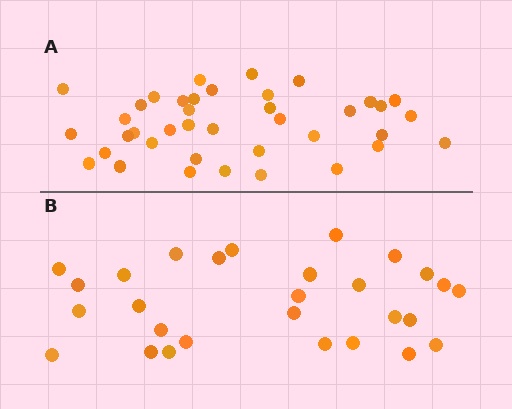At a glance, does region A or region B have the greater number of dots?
Region A (the top region) has more dots.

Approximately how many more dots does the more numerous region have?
Region A has roughly 12 or so more dots than region B.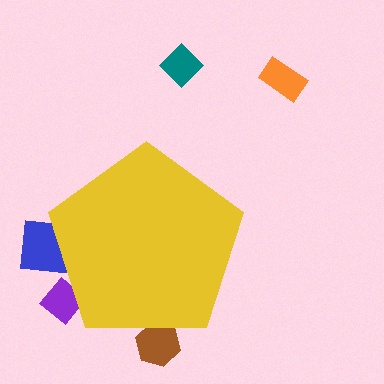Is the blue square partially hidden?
Yes, the blue square is partially hidden behind the yellow pentagon.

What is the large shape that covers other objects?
A yellow pentagon.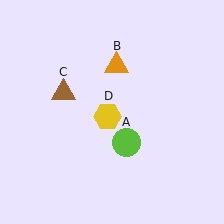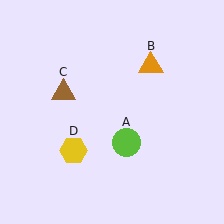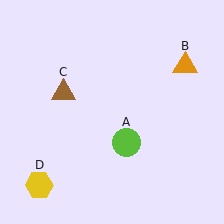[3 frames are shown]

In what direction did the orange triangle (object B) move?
The orange triangle (object B) moved right.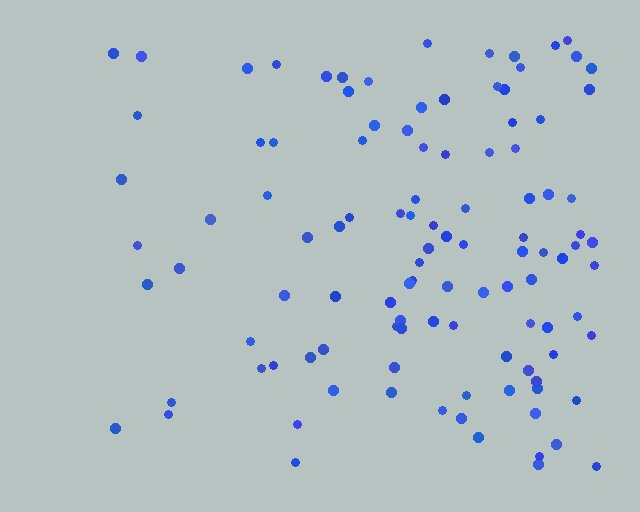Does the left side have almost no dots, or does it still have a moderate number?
Still a moderate number, just noticeably fewer than the right.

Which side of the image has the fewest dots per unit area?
The left.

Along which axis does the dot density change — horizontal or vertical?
Horizontal.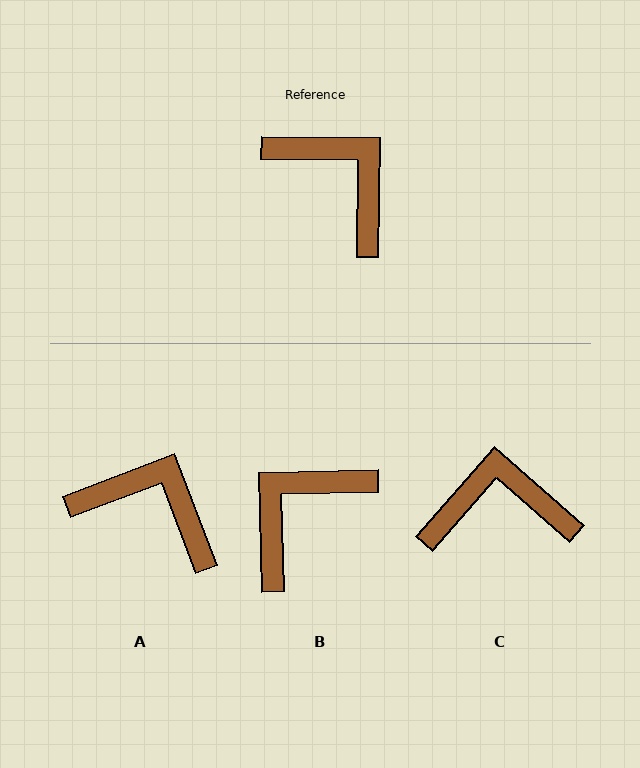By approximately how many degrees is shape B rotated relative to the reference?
Approximately 92 degrees counter-clockwise.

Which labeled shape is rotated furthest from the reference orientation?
B, about 92 degrees away.